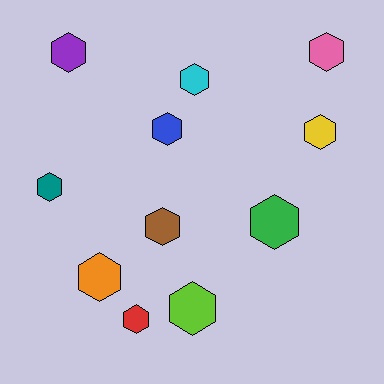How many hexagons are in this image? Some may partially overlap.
There are 11 hexagons.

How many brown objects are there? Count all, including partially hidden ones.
There is 1 brown object.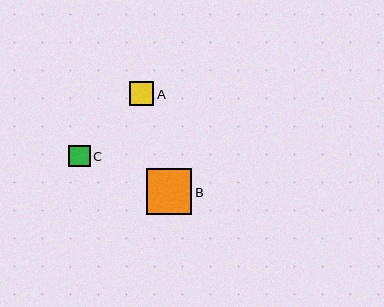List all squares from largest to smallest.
From largest to smallest: B, A, C.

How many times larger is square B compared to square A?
Square B is approximately 1.9 times the size of square A.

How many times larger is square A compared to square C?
Square A is approximately 1.1 times the size of square C.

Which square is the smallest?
Square C is the smallest with a size of approximately 22 pixels.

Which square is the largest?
Square B is the largest with a size of approximately 46 pixels.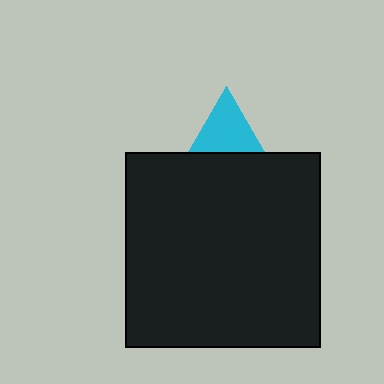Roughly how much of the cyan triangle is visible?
A small part of it is visible (roughly 36%).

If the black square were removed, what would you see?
You would see the complete cyan triangle.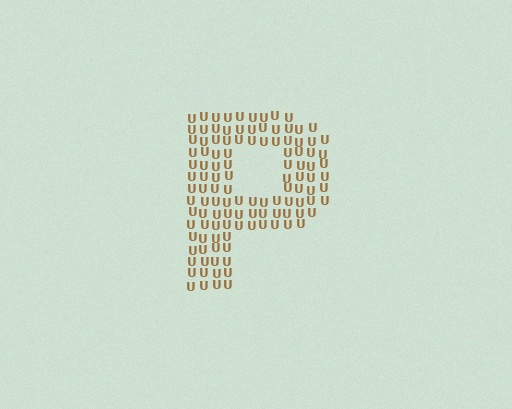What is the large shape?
The large shape is the letter P.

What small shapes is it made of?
It is made of small letter U's.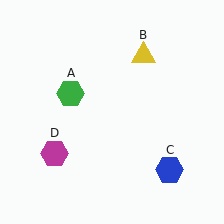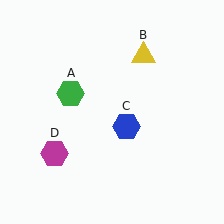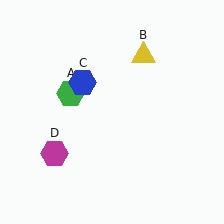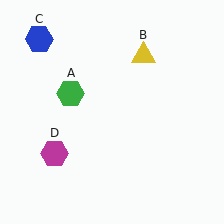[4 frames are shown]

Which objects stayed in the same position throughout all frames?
Green hexagon (object A) and yellow triangle (object B) and magenta hexagon (object D) remained stationary.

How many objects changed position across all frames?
1 object changed position: blue hexagon (object C).